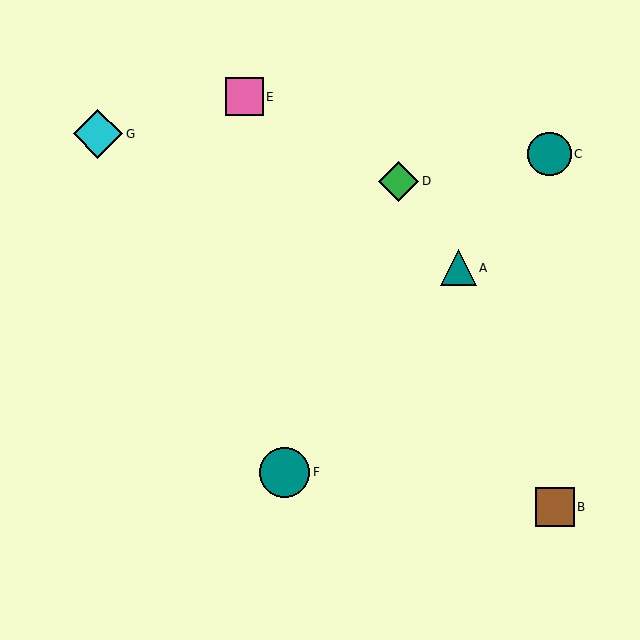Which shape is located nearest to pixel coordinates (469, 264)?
The teal triangle (labeled A) at (458, 268) is nearest to that location.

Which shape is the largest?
The teal circle (labeled F) is the largest.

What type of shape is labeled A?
Shape A is a teal triangle.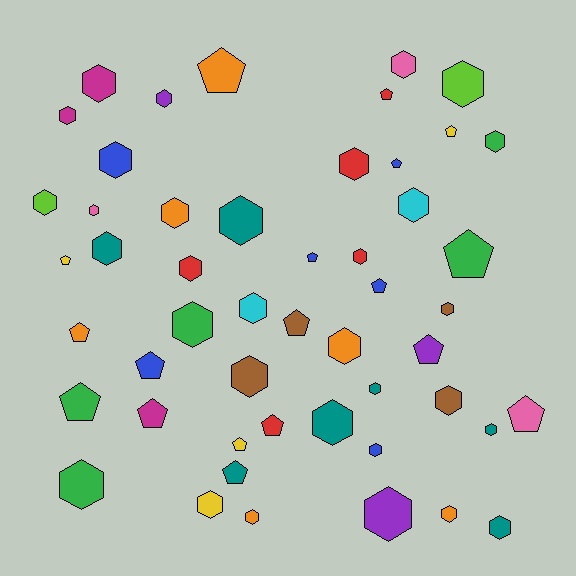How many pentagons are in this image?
There are 18 pentagons.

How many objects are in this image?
There are 50 objects.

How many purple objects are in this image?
There are 3 purple objects.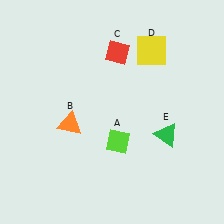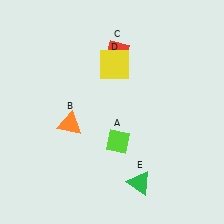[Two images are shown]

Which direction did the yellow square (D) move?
The yellow square (D) moved left.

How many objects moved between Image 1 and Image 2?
2 objects moved between the two images.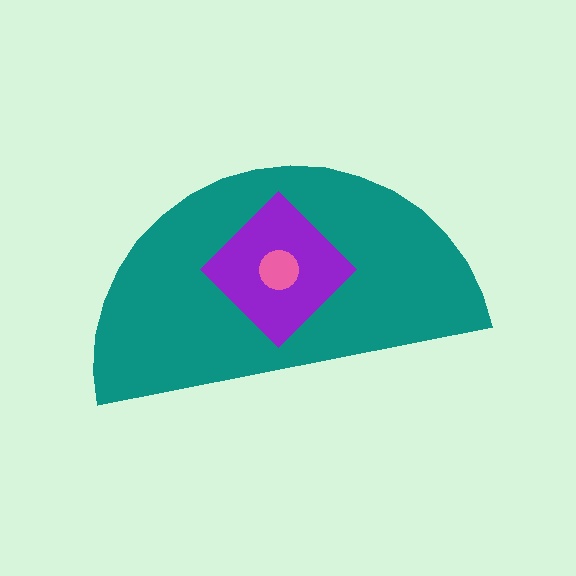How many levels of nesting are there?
3.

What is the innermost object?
The pink circle.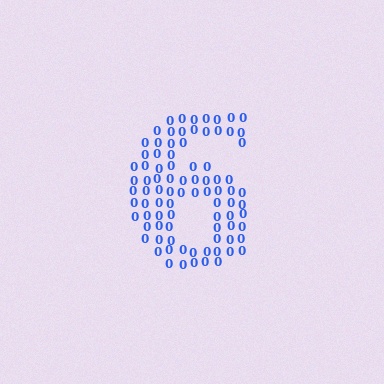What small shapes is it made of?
It is made of small digit 0's.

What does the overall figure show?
The overall figure shows the digit 6.